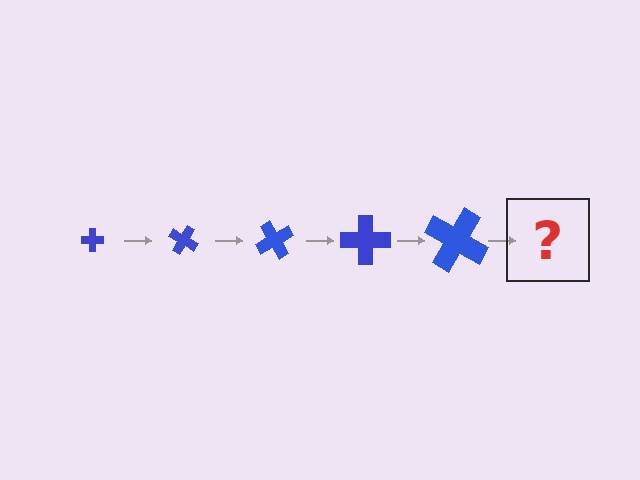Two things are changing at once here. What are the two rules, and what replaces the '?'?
The two rules are that the cross grows larger each step and it rotates 30 degrees each step. The '?' should be a cross, larger than the previous one and rotated 150 degrees from the start.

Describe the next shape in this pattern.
It should be a cross, larger than the previous one and rotated 150 degrees from the start.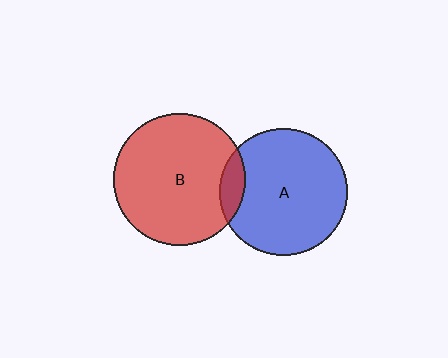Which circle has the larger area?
Circle B (red).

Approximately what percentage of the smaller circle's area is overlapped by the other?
Approximately 10%.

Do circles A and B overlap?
Yes.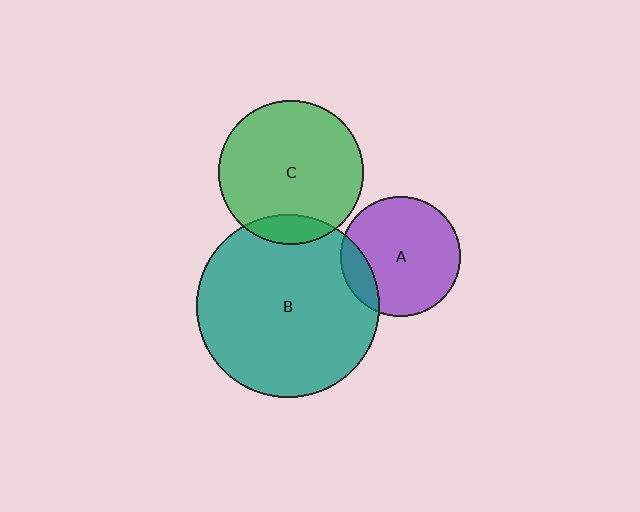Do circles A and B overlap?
Yes.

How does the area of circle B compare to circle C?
Approximately 1.6 times.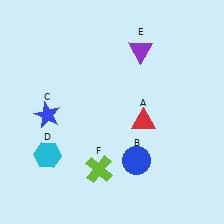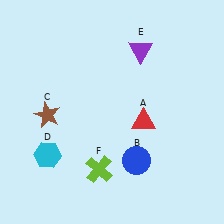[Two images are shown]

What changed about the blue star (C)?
In Image 1, C is blue. In Image 2, it changed to brown.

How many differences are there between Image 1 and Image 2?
There is 1 difference between the two images.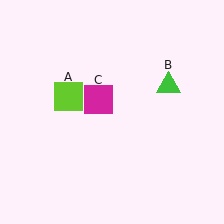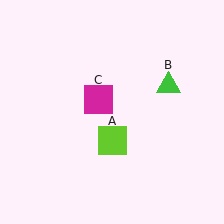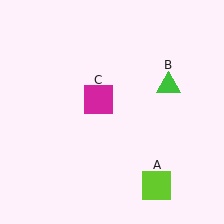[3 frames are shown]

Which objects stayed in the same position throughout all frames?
Green triangle (object B) and magenta square (object C) remained stationary.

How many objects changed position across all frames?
1 object changed position: lime square (object A).